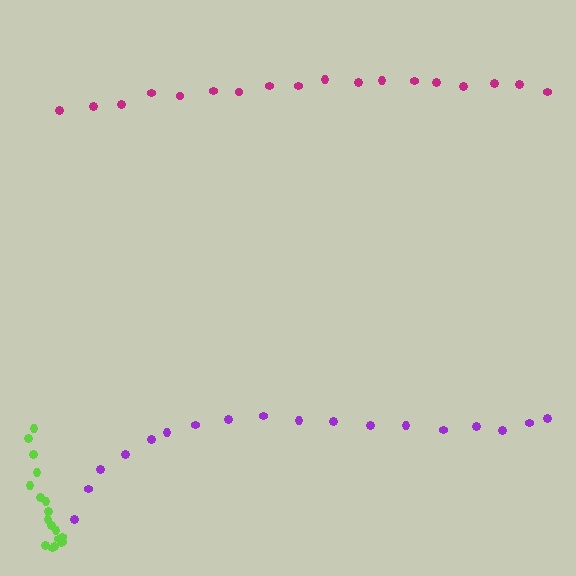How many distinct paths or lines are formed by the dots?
There are 3 distinct paths.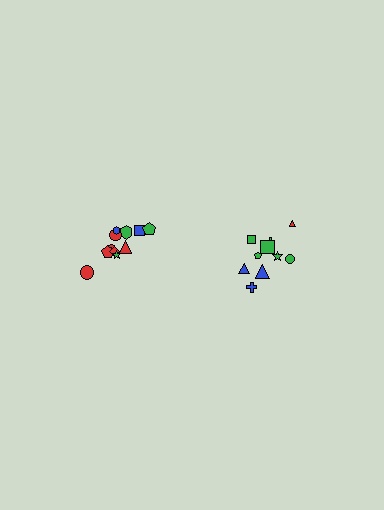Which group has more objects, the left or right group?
The left group.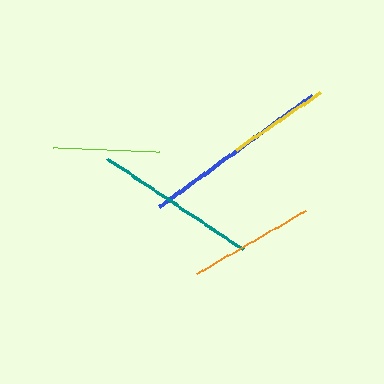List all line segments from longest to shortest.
From longest to shortest: blue, teal, orange, lime, yellow.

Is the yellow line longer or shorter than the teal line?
The teal line is longer than the yellow line.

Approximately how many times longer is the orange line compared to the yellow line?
The orange line is approximately 1.2 times the length of the yellow line.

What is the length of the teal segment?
The teal segment is approximately 163 pixels long.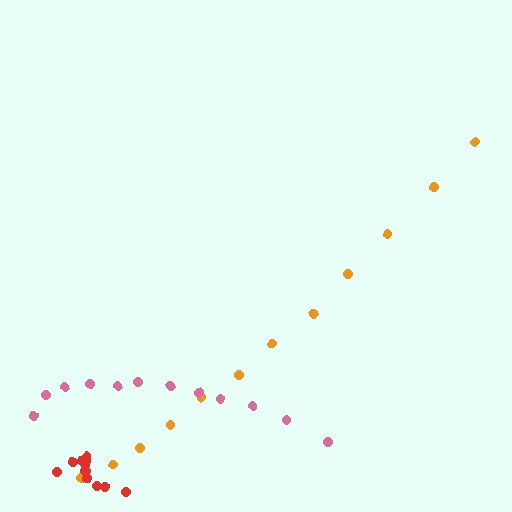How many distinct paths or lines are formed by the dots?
There are 3 distinct paths.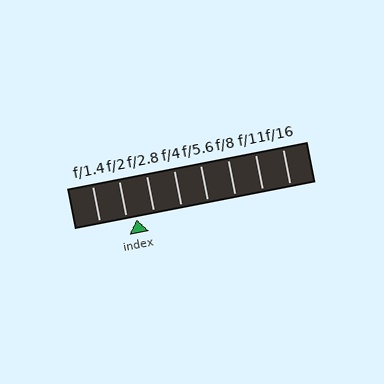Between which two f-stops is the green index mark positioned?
The index mark is between f/2 and f/2.8.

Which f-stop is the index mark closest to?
The index mark is closest to f/2.